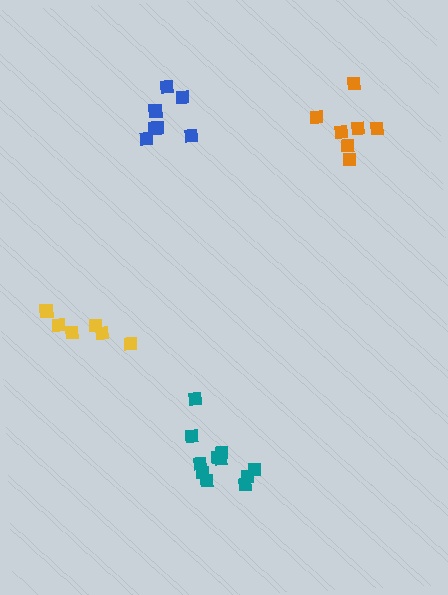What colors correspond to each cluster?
The clusters are colored: orange, blue, teal, yellow.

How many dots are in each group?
Group 1: 7 dots, Group 2: 7 dots, Group 3: 11 dots, Group 4: 6 dots (31 total).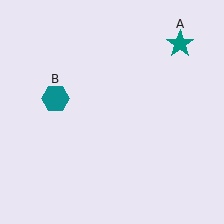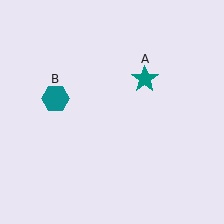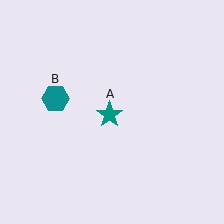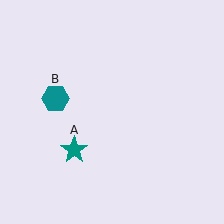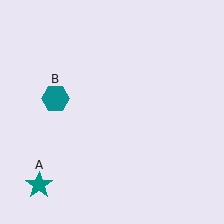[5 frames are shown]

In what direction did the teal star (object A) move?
The teal star (object A) moved down and to the left.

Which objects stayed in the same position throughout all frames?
Teal hexagon (object B) remained stationary.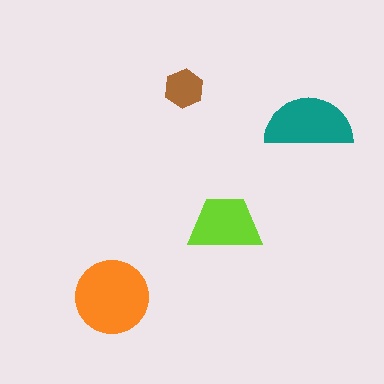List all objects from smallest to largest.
The brown hexagon, the lime trapezoid, the teal semicircle, the orange circle.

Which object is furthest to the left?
The orange circle is leftmost.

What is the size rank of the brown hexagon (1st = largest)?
4th.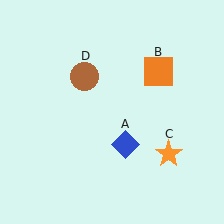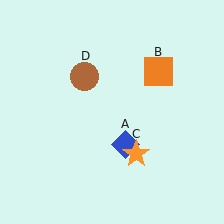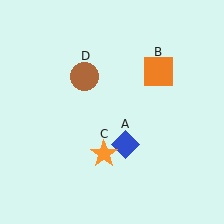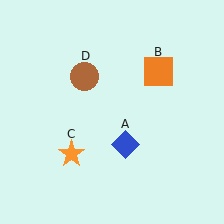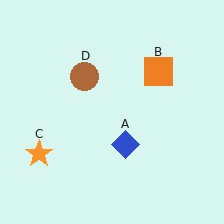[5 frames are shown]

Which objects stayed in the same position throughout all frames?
Blue diamond (object A) and orange square (object B) and brown circle (object D) remained stationary.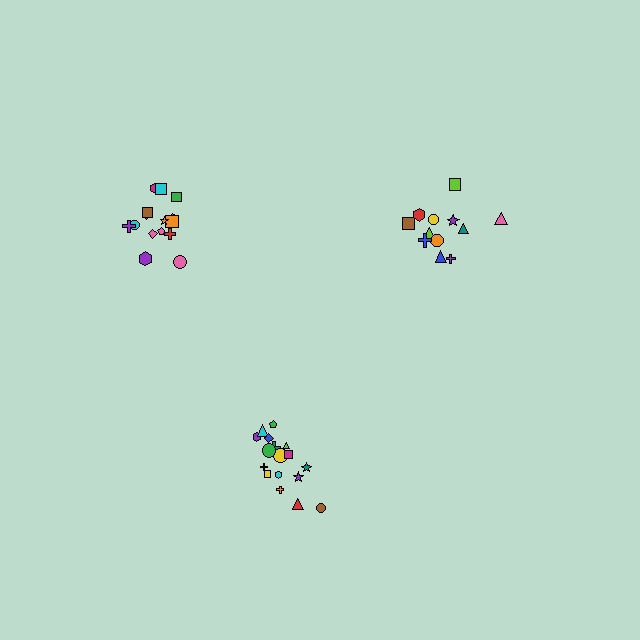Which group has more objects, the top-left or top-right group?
The top-left group.